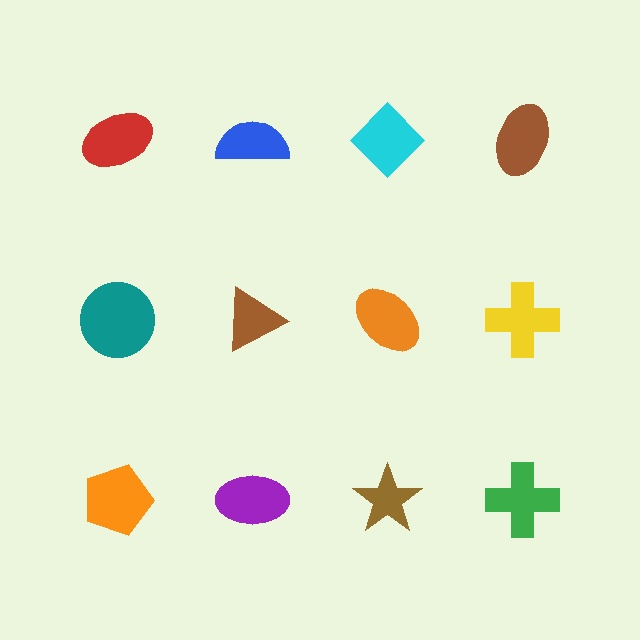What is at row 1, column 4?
A brown ellipse.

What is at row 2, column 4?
A yellow cross.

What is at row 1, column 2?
A blue semicircle.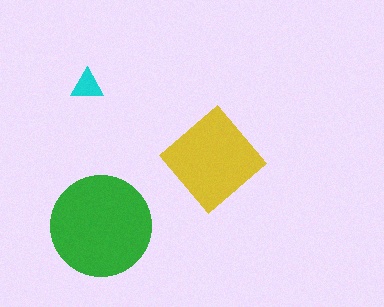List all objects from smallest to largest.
The cyan triangle, the yellow diamond, the green circle.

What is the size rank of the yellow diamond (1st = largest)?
2nd.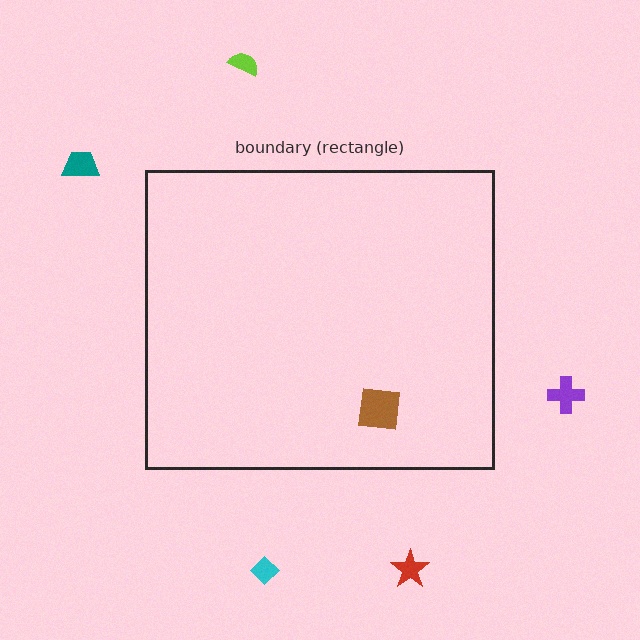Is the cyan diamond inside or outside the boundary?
Outside.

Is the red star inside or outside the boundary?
Outside.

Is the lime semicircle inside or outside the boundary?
Outside.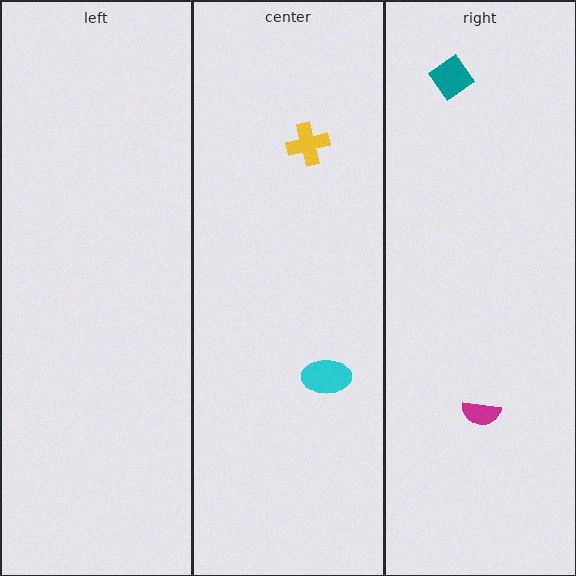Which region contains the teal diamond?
The right region.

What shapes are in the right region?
The teal diamond, the magenta semicircle.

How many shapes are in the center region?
2.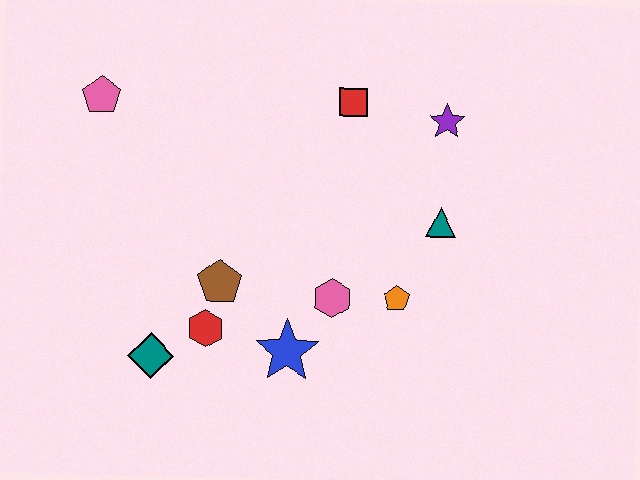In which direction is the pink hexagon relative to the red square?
The pink hexagon is below the red square.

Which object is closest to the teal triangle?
The orange pentagon is closest to the teal triangle.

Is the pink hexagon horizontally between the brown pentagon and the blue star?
No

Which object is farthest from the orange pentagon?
The pink pentagon is farthest from the orange pentagon.